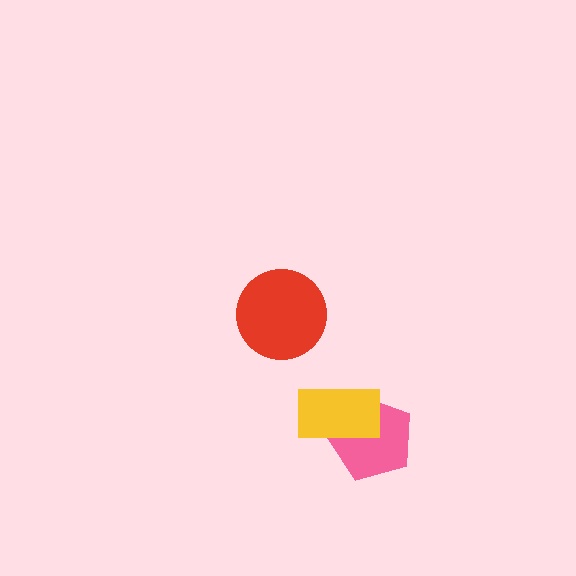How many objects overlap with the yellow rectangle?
1 object overlaps with the yellow rectangle.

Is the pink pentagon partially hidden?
Yes, it is partially covered by another shape.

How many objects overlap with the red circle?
0 objects overlap with the red circle.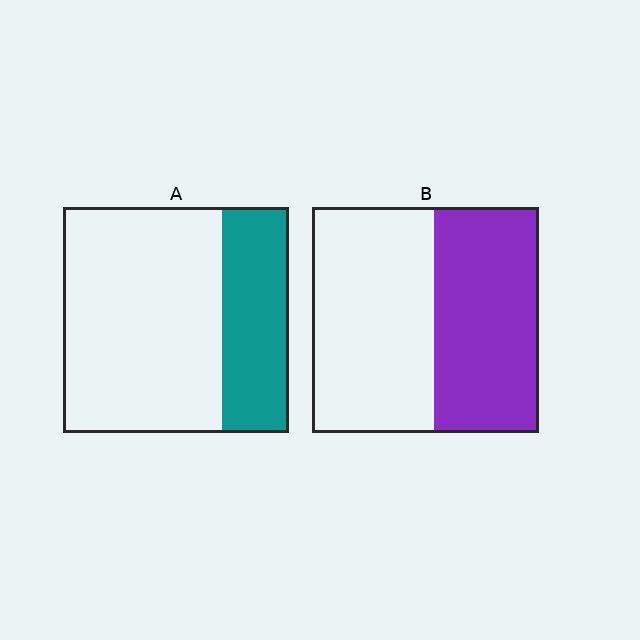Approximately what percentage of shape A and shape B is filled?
A is approximately 30% and B is approximately 45%.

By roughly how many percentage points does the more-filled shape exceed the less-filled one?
By roughly 15 percentage points (B over A).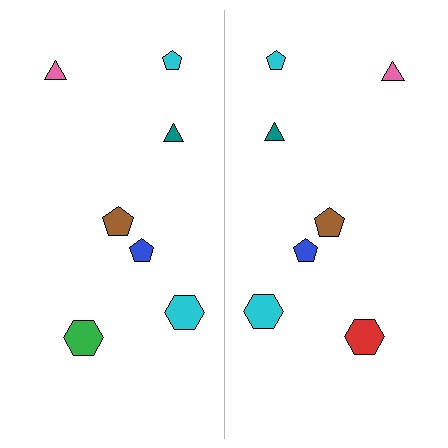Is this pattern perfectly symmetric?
No, the pattern is not perfectly symmetric. The red hexagon on the right side breaks the symmetry — its mirror counterpart is green.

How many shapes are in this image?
There are 14 shapes in this image.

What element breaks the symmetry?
The red hexagon on the right side breaks the symmetry — its mirror counterpart is green.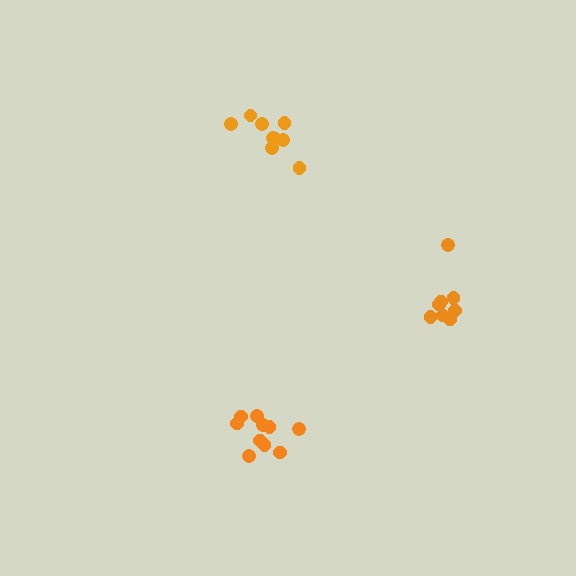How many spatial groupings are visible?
There are 3 spatial groupings.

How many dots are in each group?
Group 1: 10 dots, Group 2: 8 dots, Group 3: 9 dots (27 total).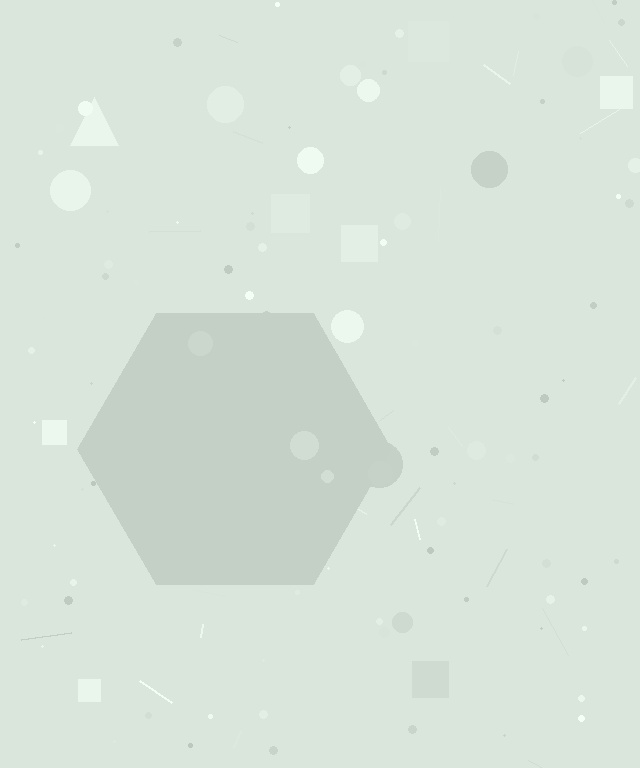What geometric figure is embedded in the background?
A hexagon is embedded in the background.